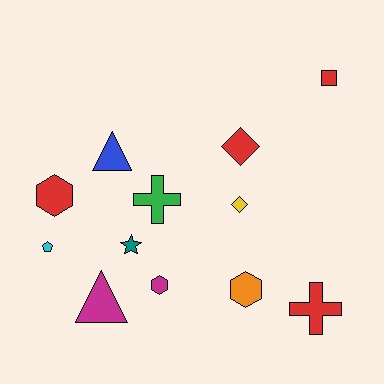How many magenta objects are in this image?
There are 2 magenta objects.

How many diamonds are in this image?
There are 2 diamonds.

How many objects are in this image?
There are 12 objects.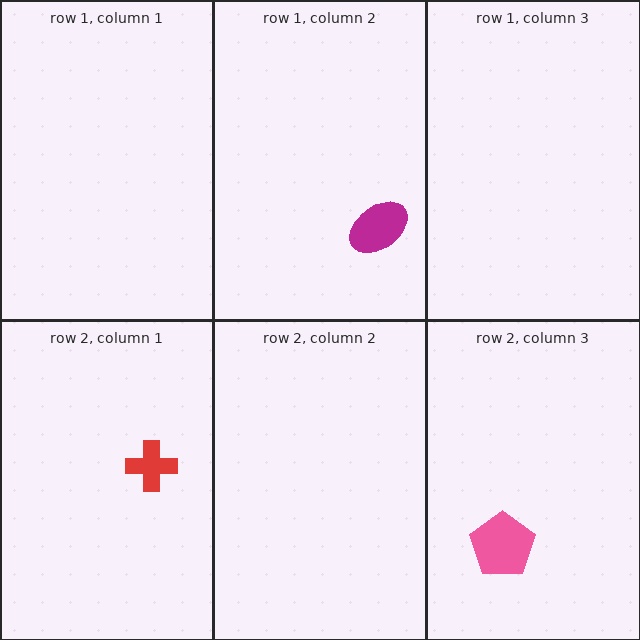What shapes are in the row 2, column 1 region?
The red cross.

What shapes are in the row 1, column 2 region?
The magenta ellipse.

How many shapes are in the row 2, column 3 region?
1.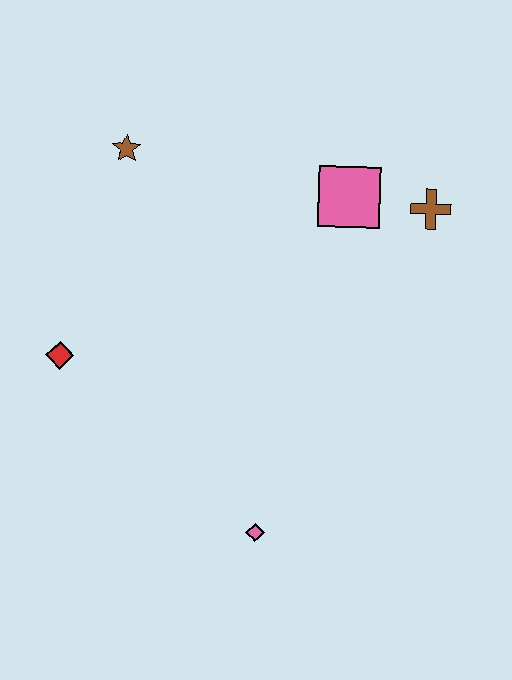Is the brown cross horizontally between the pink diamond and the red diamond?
No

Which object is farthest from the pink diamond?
The brown star is farthest from the pink diamond.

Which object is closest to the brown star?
The red diamond is closest to the brown star.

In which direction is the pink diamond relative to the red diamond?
The pink diamond is to the right of the red diamond.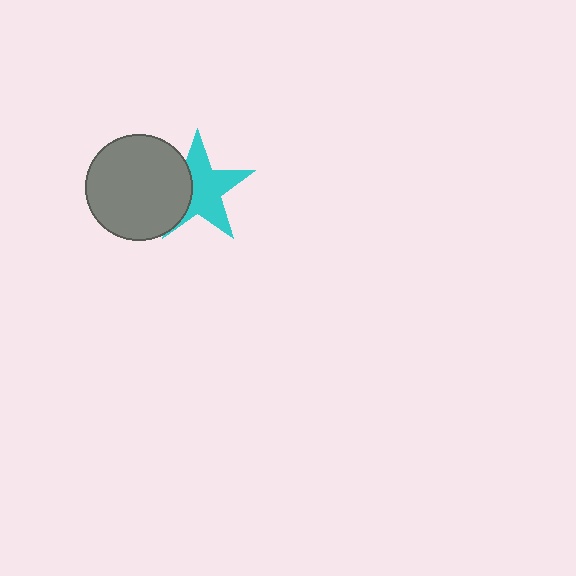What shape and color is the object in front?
The object in front is a gray circle.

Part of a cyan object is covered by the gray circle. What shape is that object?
It is a star.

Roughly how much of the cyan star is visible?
Most of it is visible (roughly 65%).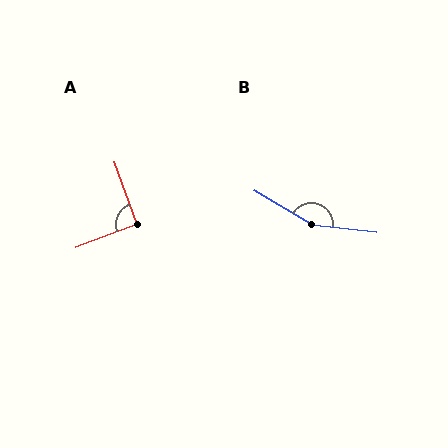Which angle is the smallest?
A, at approximately 91 degrees.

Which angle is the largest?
B, at approximately 156 degrees.